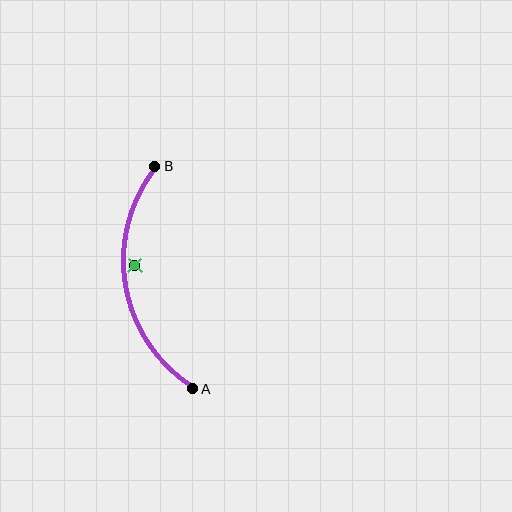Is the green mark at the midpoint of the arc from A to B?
No — the green mark does not lie on the arc at all. It sits slightly inside the curve.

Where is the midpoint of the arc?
The arc midpoint is the point on the curve farthest from the straight line joining A and B. It sits to the left of that line.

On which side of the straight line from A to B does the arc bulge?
The arc bulges to the left of the straight line connecting A and B.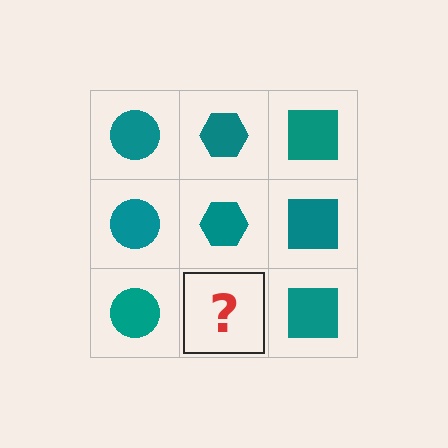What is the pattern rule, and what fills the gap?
The rule is that each column has a consistent shape. The gap should be filled with a teal hexagon.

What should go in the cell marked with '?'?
The missing cell should contain a teal hexagon.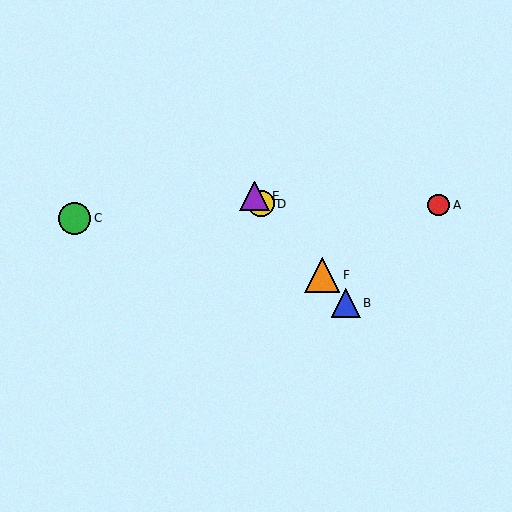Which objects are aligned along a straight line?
Objects B, D, E, F are aligned along a straight line.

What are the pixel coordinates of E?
Object E is at (254, 196).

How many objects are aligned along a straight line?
4 objects (B, D, E, F) are aligned along a straight line.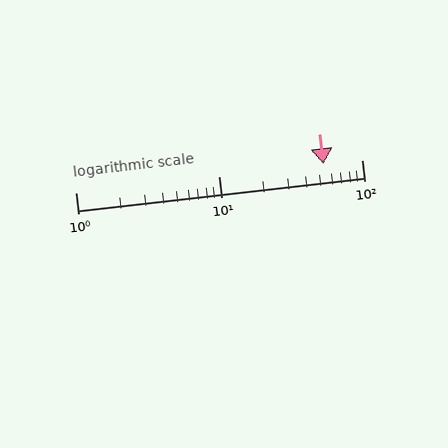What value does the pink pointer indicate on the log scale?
The pointer indicates approximately 54.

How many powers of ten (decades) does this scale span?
The scale spans 2 decades, from 1 to 100.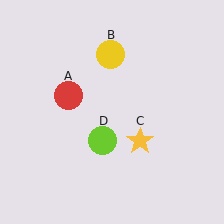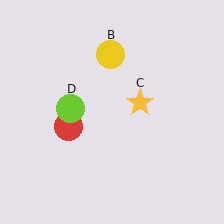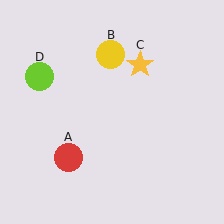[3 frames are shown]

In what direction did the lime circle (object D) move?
The lime circle (object D) moved up and to the left.